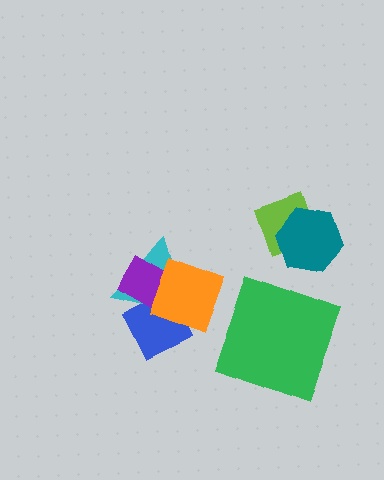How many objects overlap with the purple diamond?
3 objects overlap with the purple diamond.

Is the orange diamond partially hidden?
No, no other shape covers it.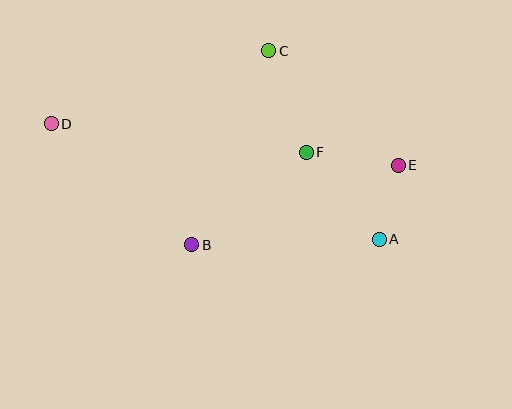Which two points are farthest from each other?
Points D and E are farthest from each other.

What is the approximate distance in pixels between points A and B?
The distance between A and B is approximately 187 pixels.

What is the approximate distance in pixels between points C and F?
The distance between C and F is approximately 108 pixels.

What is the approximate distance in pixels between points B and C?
The distance between B and C is approximately 209 pixels.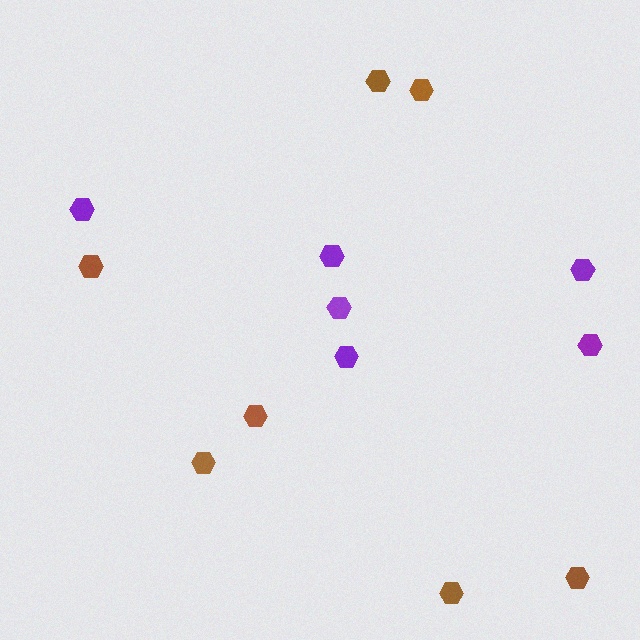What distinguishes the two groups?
There are 2 groups: one group of purple hexagons (6) and one group of brown hexagons (7).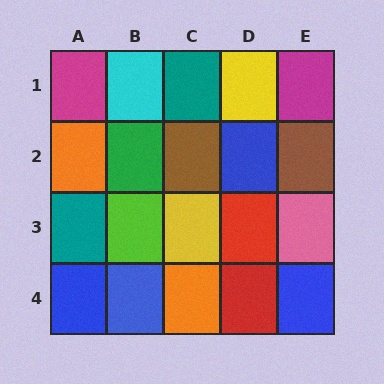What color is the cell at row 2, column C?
Brown.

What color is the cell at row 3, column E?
Pink.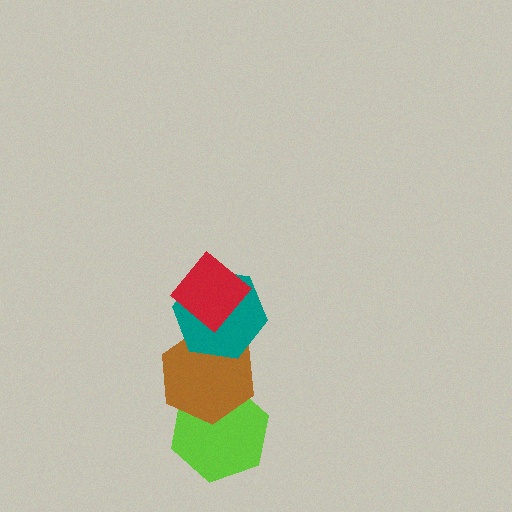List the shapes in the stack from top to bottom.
From top to bottom: the red diamond, the teal hexagon, the brown hexagon, the lime hexagon.